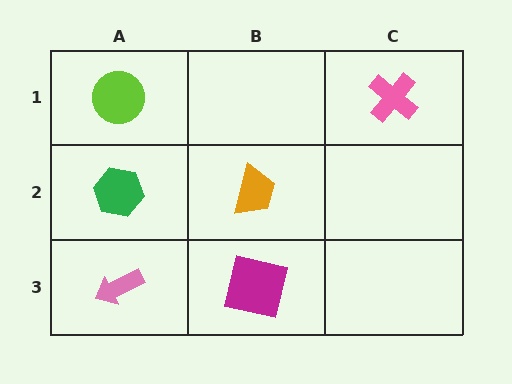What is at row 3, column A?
A pink arrow.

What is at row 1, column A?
A lime circle.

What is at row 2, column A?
A green hexagon.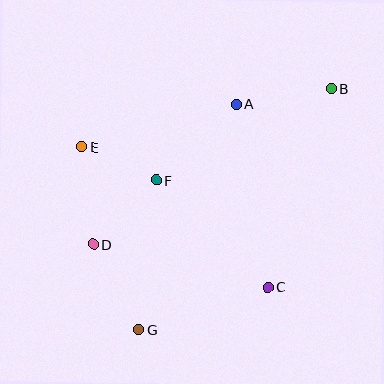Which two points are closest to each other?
Points E and F are closest to each other.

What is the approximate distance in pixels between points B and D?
The distance between B and D is approximately 284 pixels.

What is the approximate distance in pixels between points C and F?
The distance between C and F is approximately 155 pixels.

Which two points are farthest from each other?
Points B and G are farthest from each other.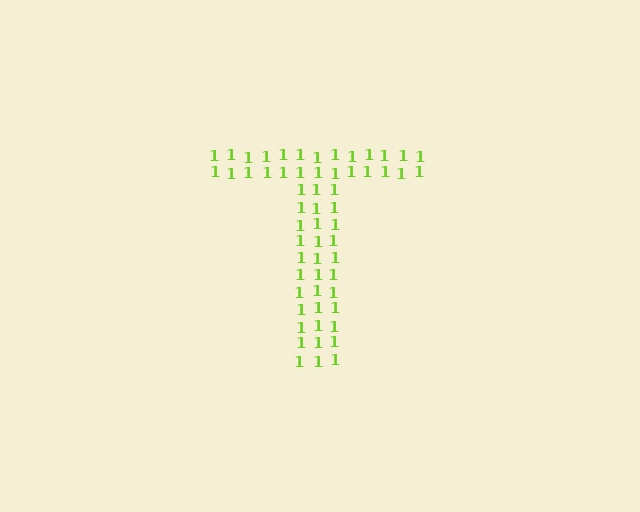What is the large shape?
The large shape is the letter T.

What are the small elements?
The small elements are digit 1's.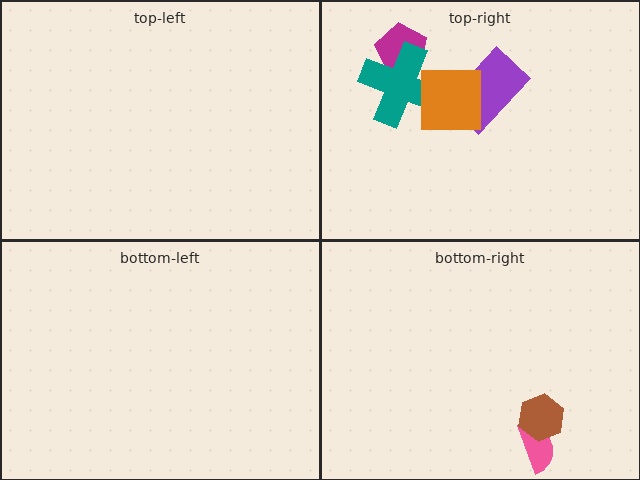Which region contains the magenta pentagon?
The top-right region.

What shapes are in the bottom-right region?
The pink semicircle, the brown hexagon.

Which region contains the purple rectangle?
The top-right region.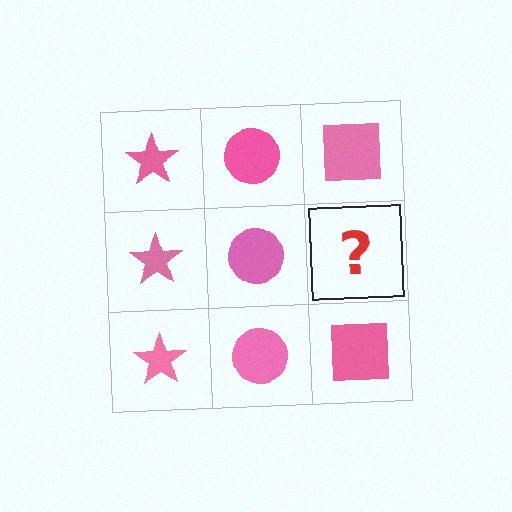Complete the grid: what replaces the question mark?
The question mark should be replaced with a pink square.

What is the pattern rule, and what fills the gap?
The rule is that each column has a consistent shape. The gap should be filled with a pink square.